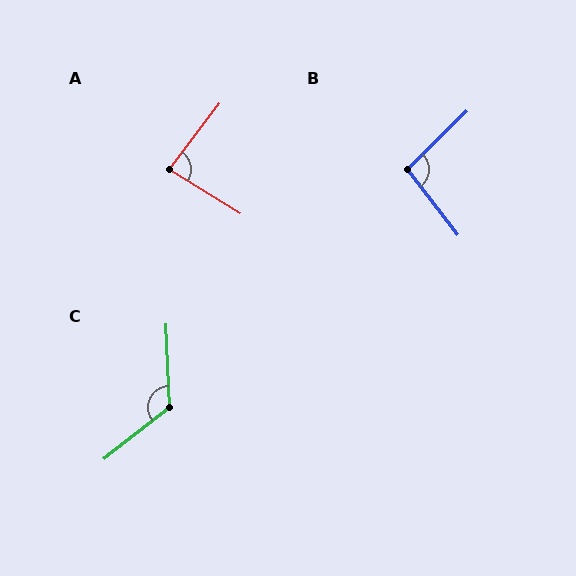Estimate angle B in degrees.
Approximately 97 degrees.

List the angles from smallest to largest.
A (84°), B (97°), C (126°).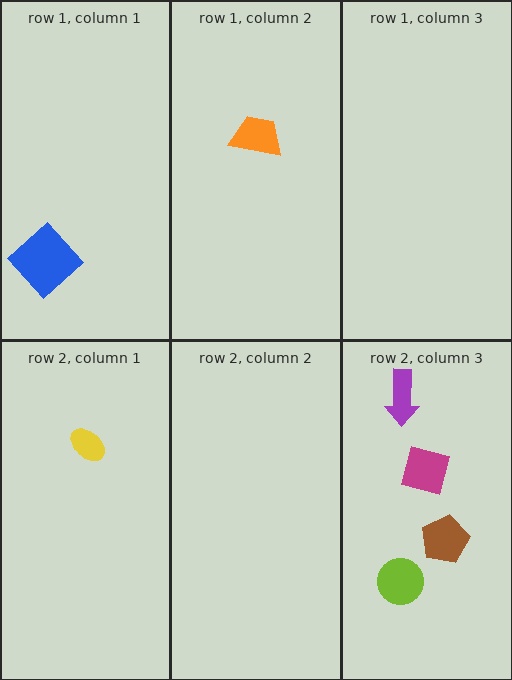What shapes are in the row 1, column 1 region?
The blue diamond.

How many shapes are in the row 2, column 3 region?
4.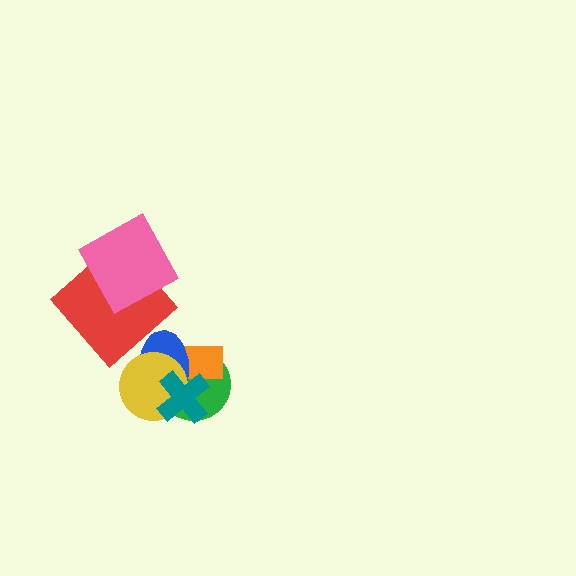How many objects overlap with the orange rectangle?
4 objects overlap with the orange rectangle.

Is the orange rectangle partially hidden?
Yes, it is partially covered by another shape.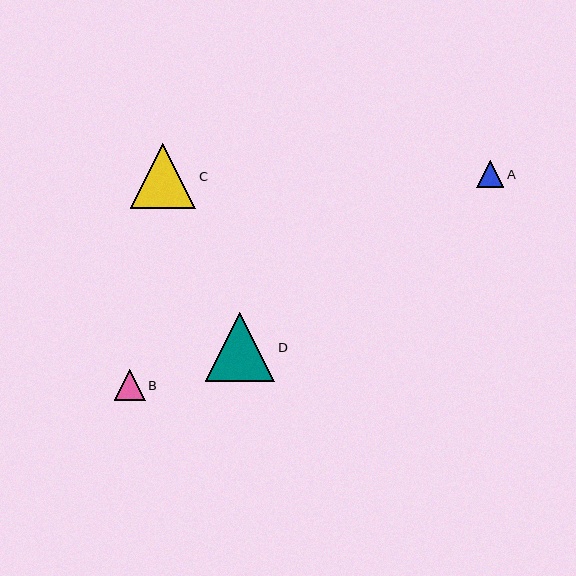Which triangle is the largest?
Triangle D is the largest with a size of approximately 70 pixels.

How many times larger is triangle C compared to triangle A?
Triangle C is approximately 2.4 times the size of triangle A.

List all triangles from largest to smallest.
From largest to smallest: D, C, B, A.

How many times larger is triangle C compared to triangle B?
Triangle C is approximately 2.1 times the size of triangle B.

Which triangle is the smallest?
Triangle A is the smallest with a size of approximately 27 pixels.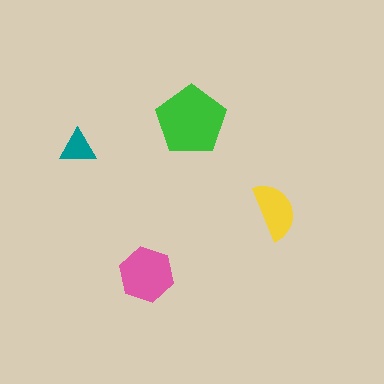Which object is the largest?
The green pentagon.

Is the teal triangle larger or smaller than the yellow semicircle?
Smaller.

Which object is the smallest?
The teal triangle.